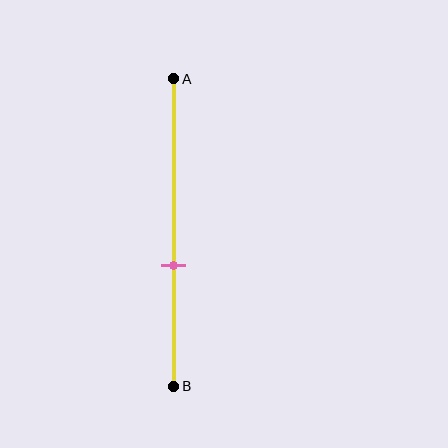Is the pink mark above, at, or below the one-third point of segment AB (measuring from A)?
The pink mark is below the one-third point of segment AB.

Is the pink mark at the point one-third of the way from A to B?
No, the mark is at about 60% from A, not at the 33% one-third point.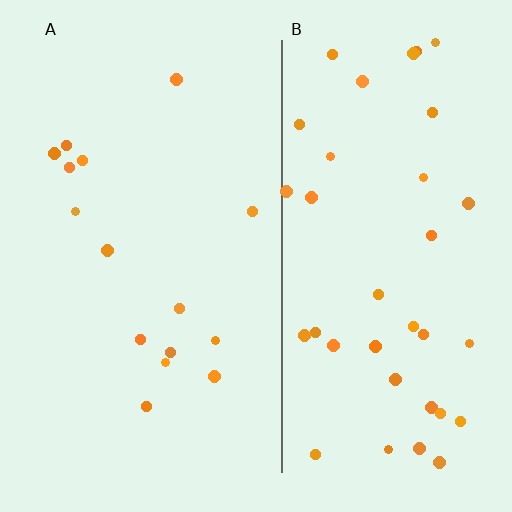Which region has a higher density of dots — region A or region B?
B (the right).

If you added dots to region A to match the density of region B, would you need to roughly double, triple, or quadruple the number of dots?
Approximately double.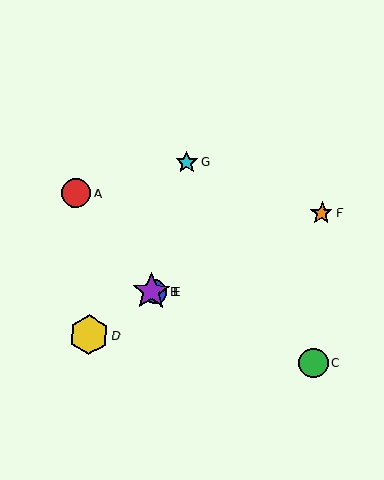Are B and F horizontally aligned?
No, B is at y≈292 and F is at y≈213.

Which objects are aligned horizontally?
Objects B, E are aligned horizontally.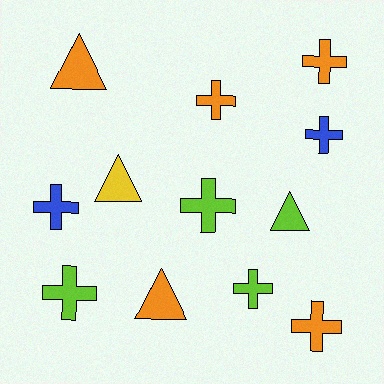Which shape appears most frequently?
Cross, with 8 objects.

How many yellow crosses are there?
There are no yellow crosses.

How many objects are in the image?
There are 12 objects.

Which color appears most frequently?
Orange, with 5 objects.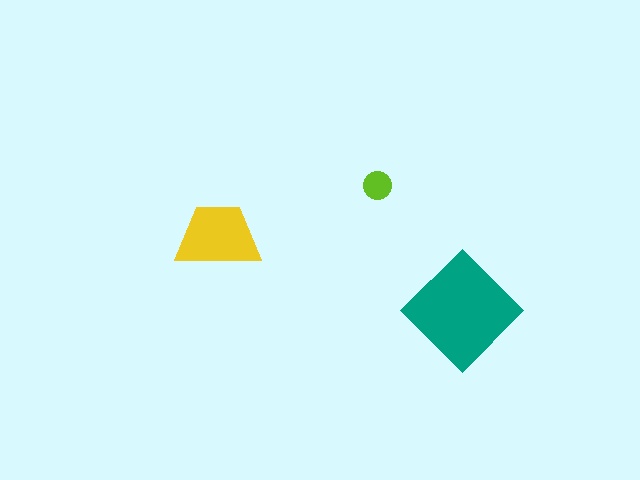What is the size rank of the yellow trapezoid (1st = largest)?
2nd.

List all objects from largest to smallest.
The teal diamond, the yellow trapezoid, the lime circle.